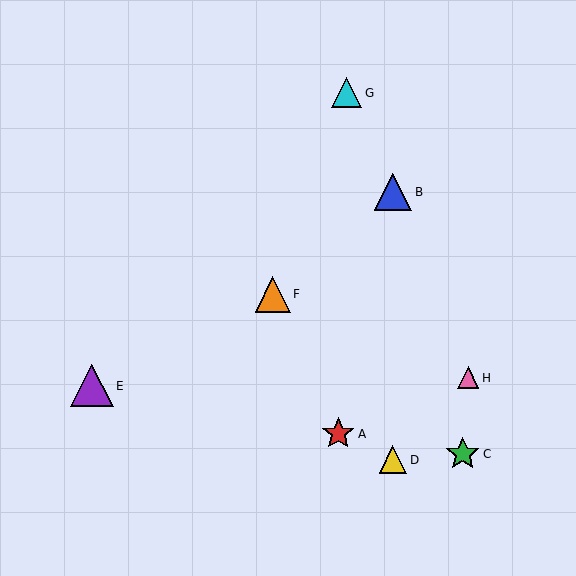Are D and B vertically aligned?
Yes, both are at x≈393.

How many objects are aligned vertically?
2 objects (B, D) are aligned vertically.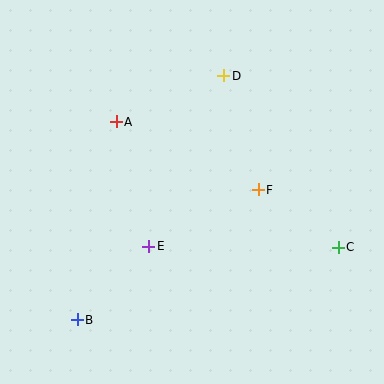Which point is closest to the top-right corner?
Point D is closest to the top-right corner.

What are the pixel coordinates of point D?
Point D is at (224, 76).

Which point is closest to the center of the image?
Point F at (258, 190) is closest to the center.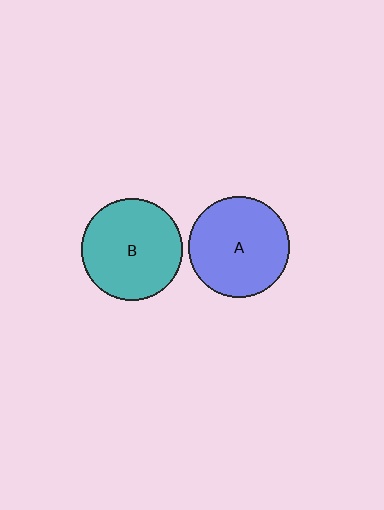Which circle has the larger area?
Circle B (teal).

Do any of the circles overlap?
No, none of the circles overlap.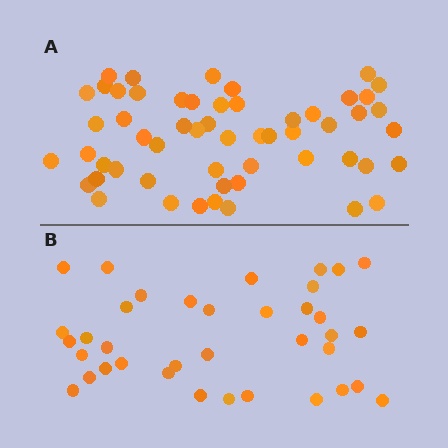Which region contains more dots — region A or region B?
Region A (the top region) has more dots.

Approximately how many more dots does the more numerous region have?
Region A has approximately 20 more dots than region B.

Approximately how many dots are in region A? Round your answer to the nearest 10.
About 60 dots. (The exact count is 55, which rounds to 60.)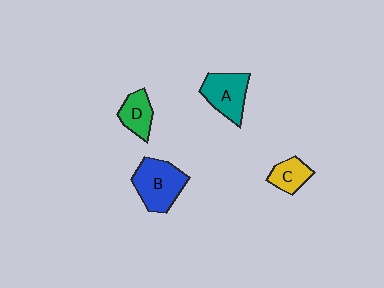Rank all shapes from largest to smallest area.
From largest to smallest: B (blue), A (teal), D (green), C (yellow).